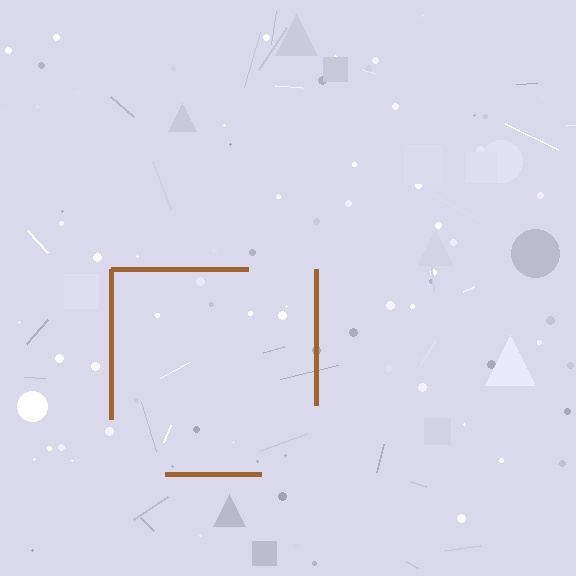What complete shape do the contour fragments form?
The contour fragments form a square.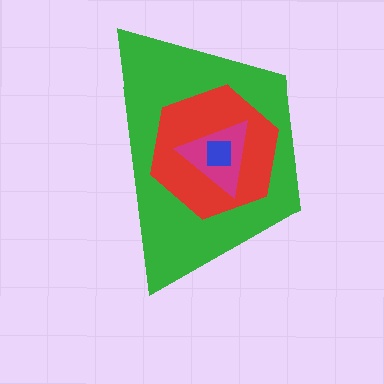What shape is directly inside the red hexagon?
The magenta triangle.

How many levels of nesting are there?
4.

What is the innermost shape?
The blue square.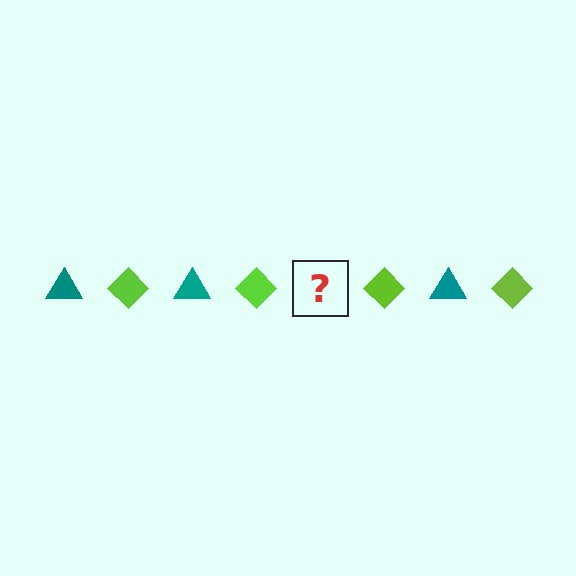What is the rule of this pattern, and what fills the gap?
The rule is that the pattern alternates between teal triangle and lime diamond. The gap should be filled with a teal triangle.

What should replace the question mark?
The question mark should be replaced with a teal triangle.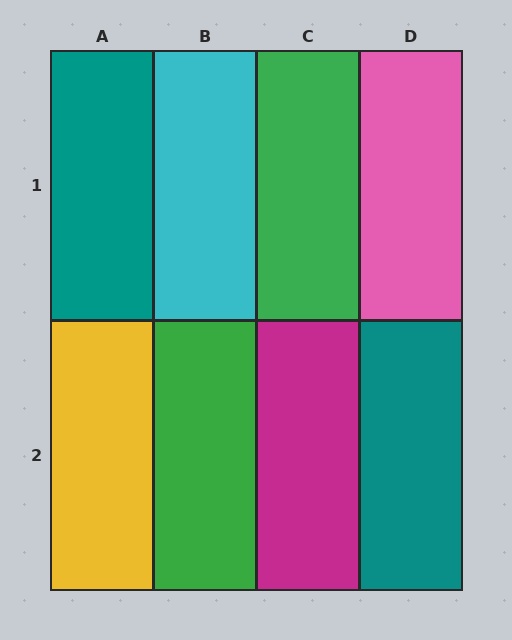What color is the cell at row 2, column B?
Green.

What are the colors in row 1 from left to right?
Teal, cyan, green, pink.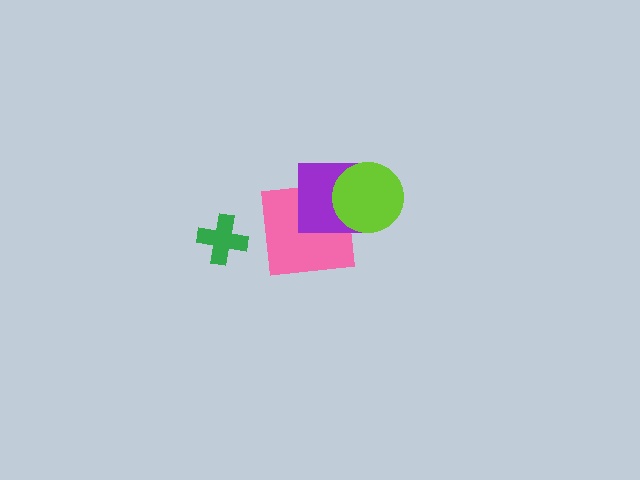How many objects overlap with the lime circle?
2 objects overlap with the lime circle.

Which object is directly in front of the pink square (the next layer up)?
The purple square is directly in front of the pink square.